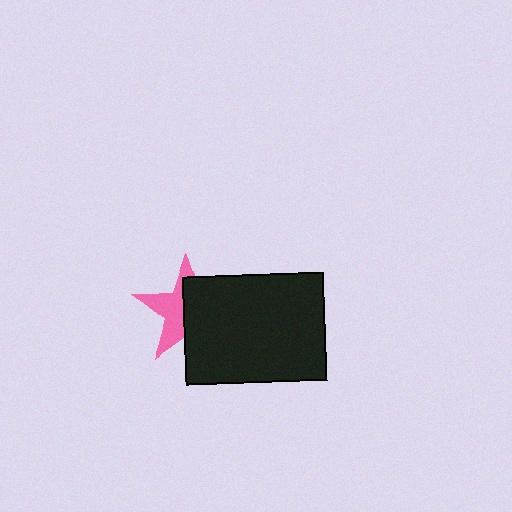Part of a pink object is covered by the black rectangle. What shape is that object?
It is a star.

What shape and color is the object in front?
The object in front is a black rectangle.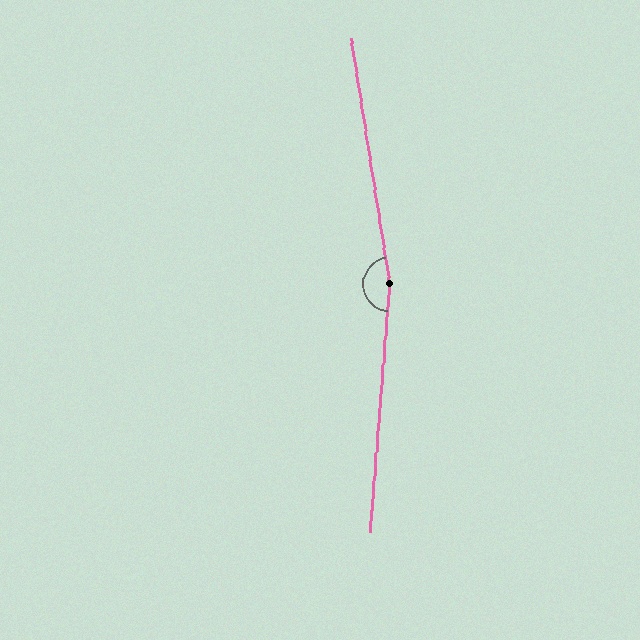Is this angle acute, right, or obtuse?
It is obtuse.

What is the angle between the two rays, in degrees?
Approximately 166 degrees.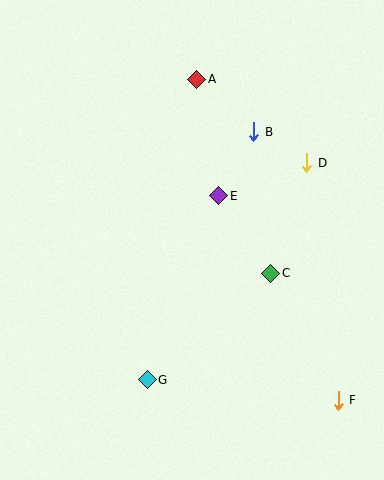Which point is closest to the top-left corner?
Point A is closest to the top-left corner.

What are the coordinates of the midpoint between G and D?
The midpoint between G and D is at (227, 271).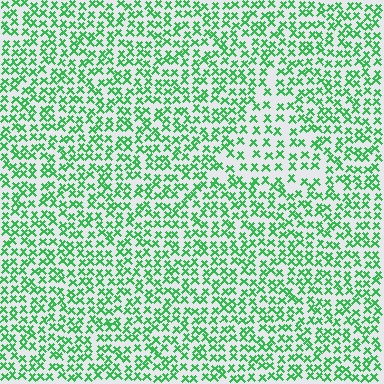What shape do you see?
I see a triangle.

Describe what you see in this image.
The image contains small green elements arranged at two different densities. A triangle-shaped region is visible where the elements are less densely packed than the surrounding area.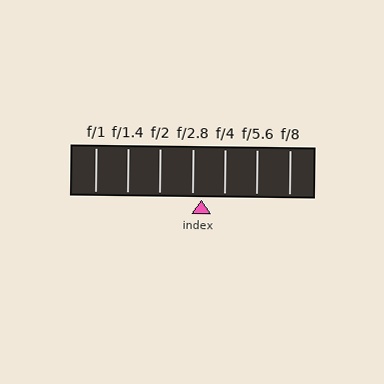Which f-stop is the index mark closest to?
The index mark is closest to f/2.8.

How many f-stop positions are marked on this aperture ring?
There are 7 f-stop positions marked.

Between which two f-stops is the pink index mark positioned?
The index mark is between f/2.8 and f/4.